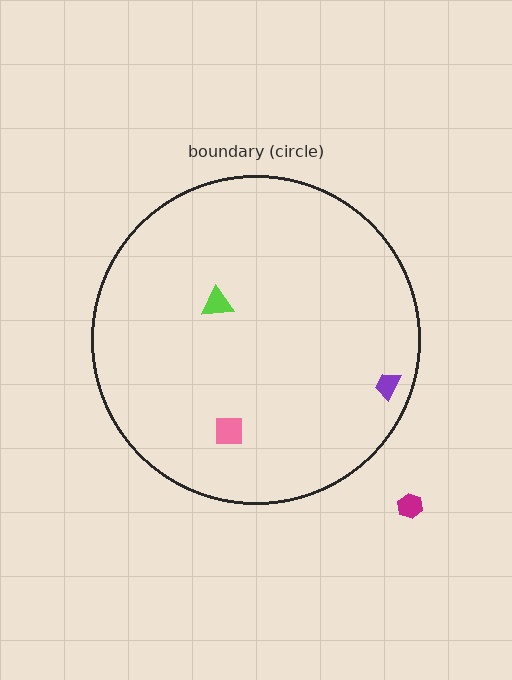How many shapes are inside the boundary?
3 inside, 1 outside.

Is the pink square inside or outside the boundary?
Inside.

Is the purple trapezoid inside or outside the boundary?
Inside.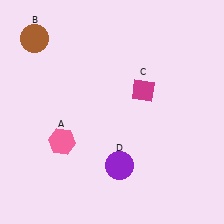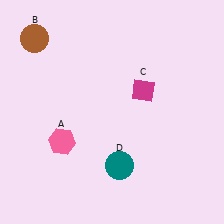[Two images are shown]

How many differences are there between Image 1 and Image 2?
There is 1 difference between the two images.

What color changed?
The circle (D) changed from purple in Image 1 to teal in Image 2.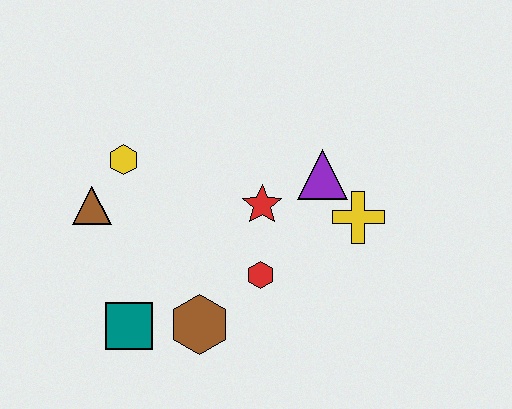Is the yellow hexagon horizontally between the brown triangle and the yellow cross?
Yes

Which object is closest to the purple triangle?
The yellow cross is closest to the purple triangle.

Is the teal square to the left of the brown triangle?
No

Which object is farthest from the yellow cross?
The brown triangle is farthest from the yellow cross.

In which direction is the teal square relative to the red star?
The teal square is to the left of the red star.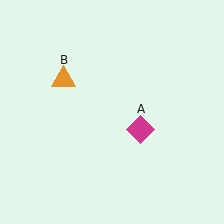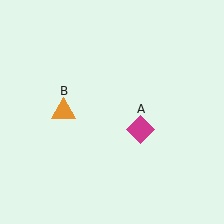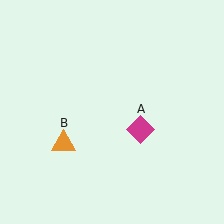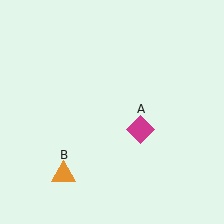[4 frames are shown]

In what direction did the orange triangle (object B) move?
The orange triangle (object B) moved down.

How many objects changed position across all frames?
1 object changed position: orange triangle (object B).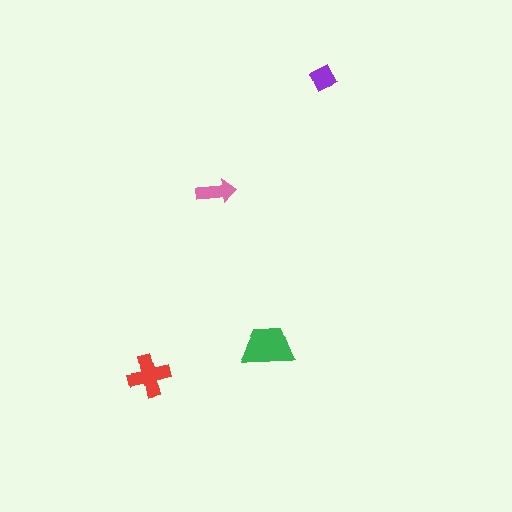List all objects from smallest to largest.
The purple diamond, the pink arrow, the red cross, the green trapezoid.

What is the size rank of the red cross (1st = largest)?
2nd.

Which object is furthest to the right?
The purple diamond is rightmost.